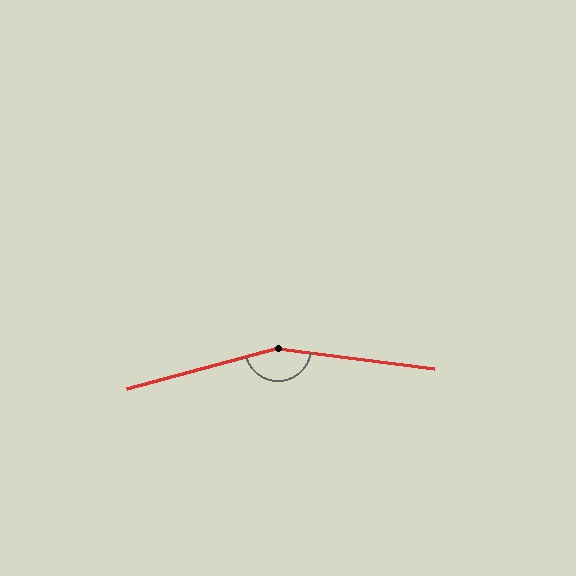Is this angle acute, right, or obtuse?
It is obtuse.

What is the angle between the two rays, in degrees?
Approximately 157 degrees.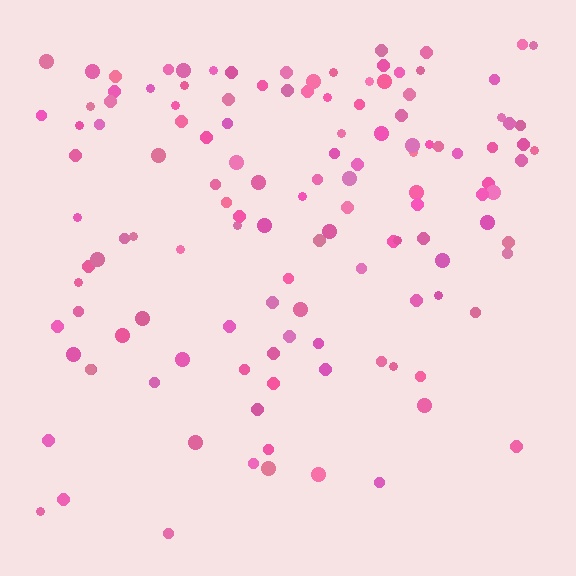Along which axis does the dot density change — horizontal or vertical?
Vertical.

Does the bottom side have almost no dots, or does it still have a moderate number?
Still a moderate number, just noticeably fewer than the top.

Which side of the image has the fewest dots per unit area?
The bottom.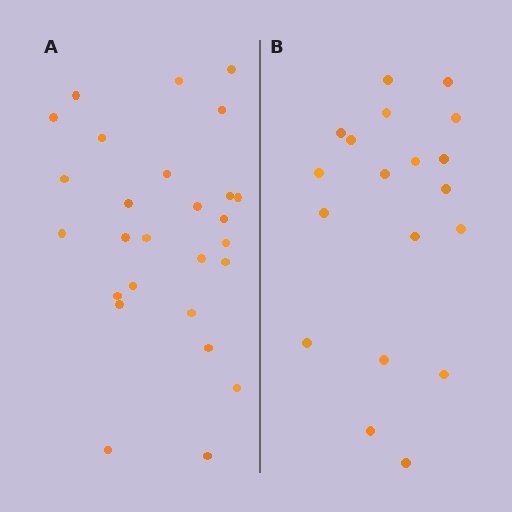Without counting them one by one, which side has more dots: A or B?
Region A (the left region) has more dots.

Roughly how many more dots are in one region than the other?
Region A has roughly 8 or so more dots than region B.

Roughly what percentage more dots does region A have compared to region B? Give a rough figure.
About 40% more.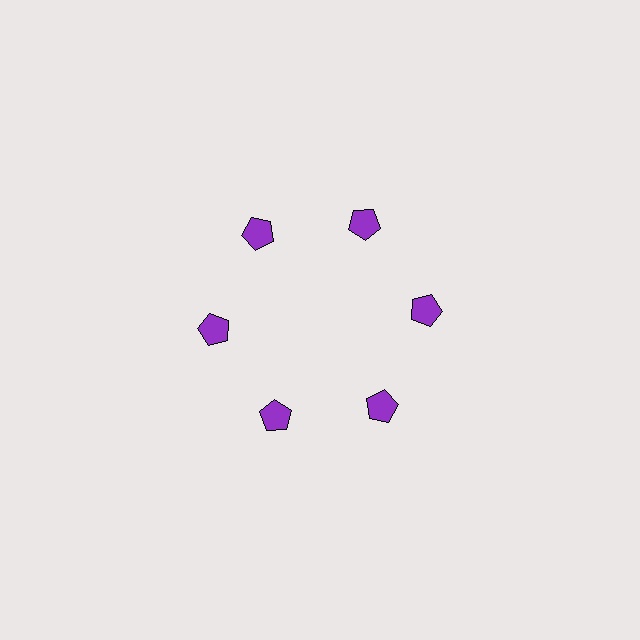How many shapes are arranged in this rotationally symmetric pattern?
There are 6 shapes, arranged in 6 groups of 1.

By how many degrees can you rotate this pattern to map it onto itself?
The pattern maps onto itself every 60 degrees of rotation.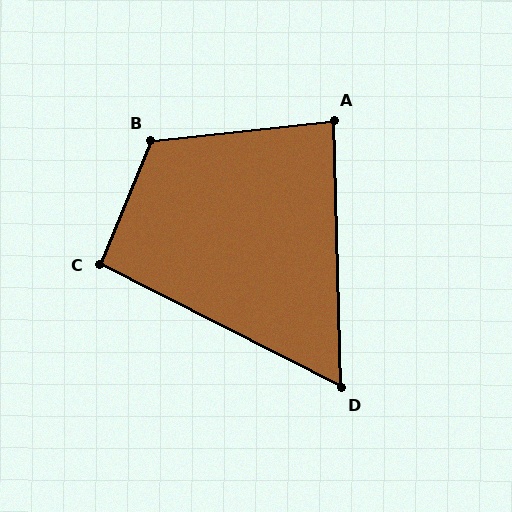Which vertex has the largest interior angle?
B, at approximately 118 degrees.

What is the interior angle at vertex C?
Approximately 95 degrees (approximately right).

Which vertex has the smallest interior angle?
D, at approximately 62 degrees.